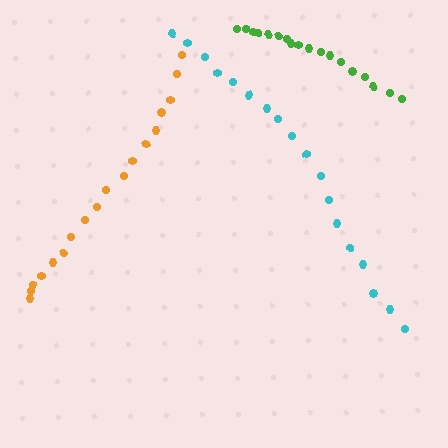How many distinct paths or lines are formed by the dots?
There are 3 distinct paths.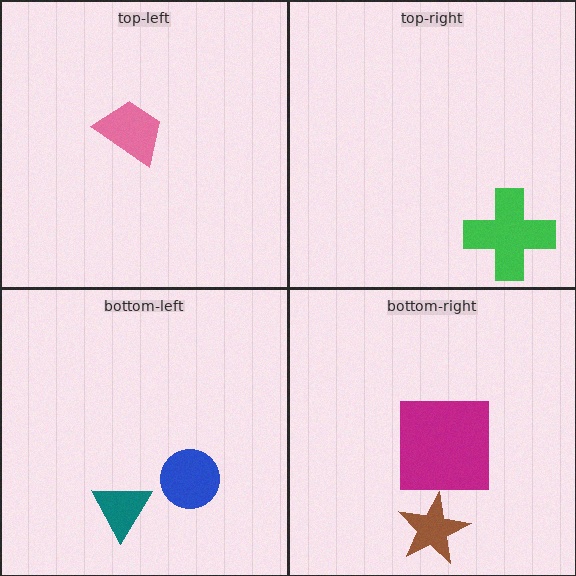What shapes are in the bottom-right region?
The magenta square, the brown star.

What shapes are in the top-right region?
The green cross.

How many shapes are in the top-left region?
1.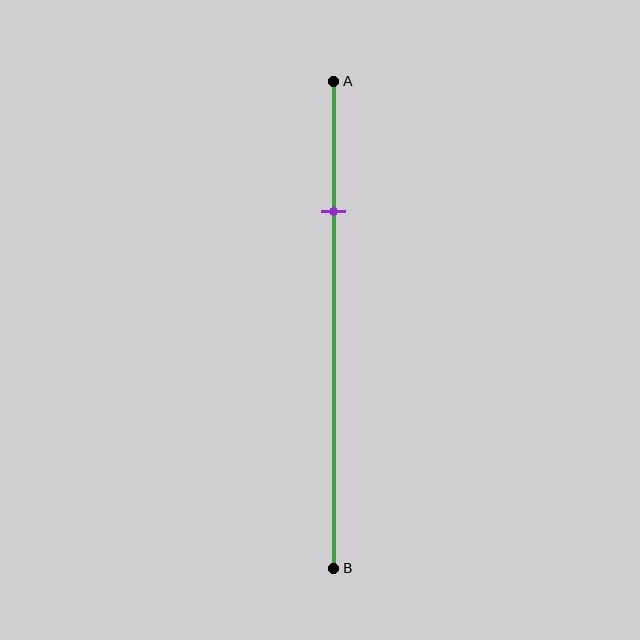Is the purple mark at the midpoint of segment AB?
No, the mark is at about 25% from A, not at the 50% midpoint.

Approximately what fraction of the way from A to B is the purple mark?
The purple mark is approximately 25% of the way from A to B.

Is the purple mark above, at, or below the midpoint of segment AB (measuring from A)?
The purple mark is above the midpoint of segment AB.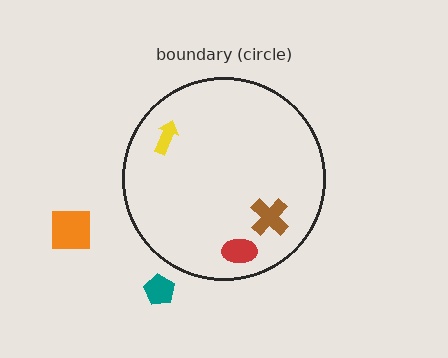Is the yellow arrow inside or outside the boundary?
Inside.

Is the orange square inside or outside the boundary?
Outside.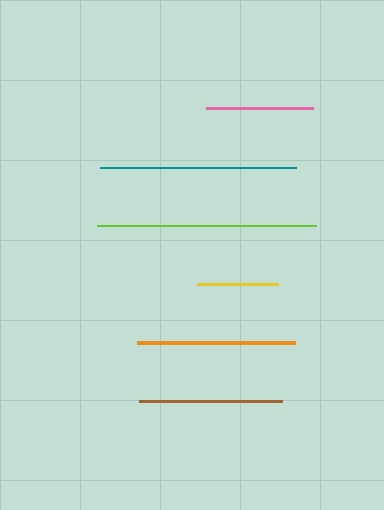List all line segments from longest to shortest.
From longest to shortest: lime, teal, orange, brown, pink, yellow.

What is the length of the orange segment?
The orange segment is approximately 158 pixels long.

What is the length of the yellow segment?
The yellow segment is approximately 81 pixels long.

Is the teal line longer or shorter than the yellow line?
The teal line is longer than the yellow line.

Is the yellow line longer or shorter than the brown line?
The brown line is longer than the yellow line.